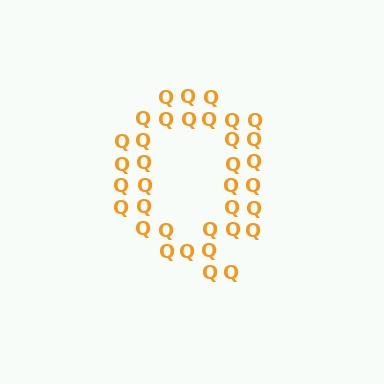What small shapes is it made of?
It is made of small letter Q's.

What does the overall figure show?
The overall figure shows the letter Q.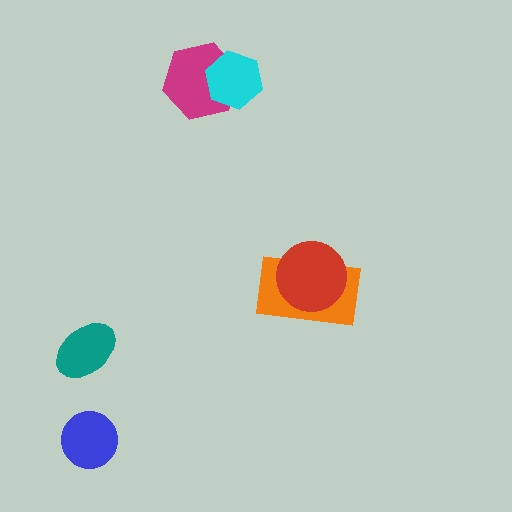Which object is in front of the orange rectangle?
The red circle is in front of the orange rectangle.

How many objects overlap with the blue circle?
0 objects overlap with the blue circle.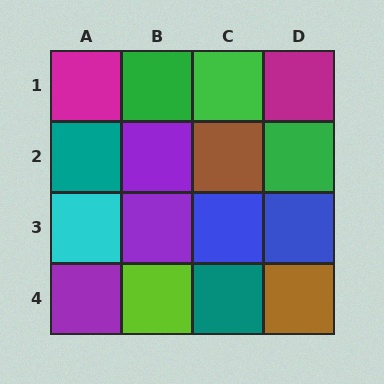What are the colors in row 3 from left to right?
Cyan, purple, blue, blue.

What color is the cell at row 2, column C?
Brown.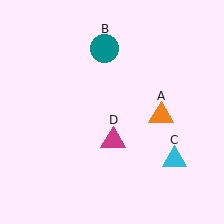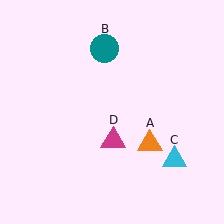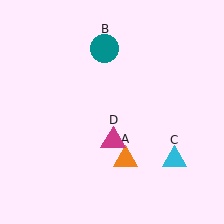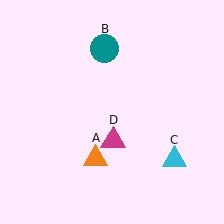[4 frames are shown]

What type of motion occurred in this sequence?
The orange triangle (object A) rotated clockwise around the center of the scene.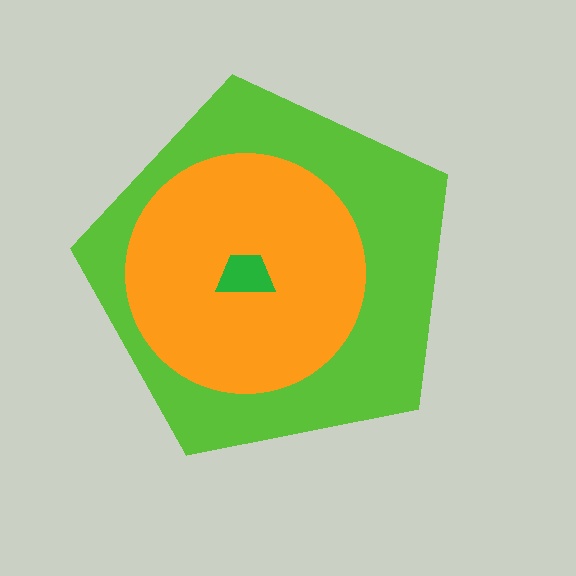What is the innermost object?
The green trapezoid.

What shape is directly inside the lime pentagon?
The orange circle.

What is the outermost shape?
The lime pentagon.